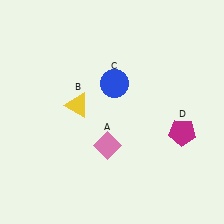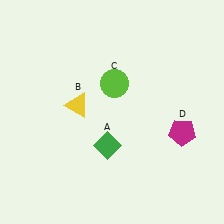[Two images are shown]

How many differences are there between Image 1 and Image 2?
There are 2 differences between the two images.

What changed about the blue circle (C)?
In Image 1, C is blue. In Image 2, it changed to lime.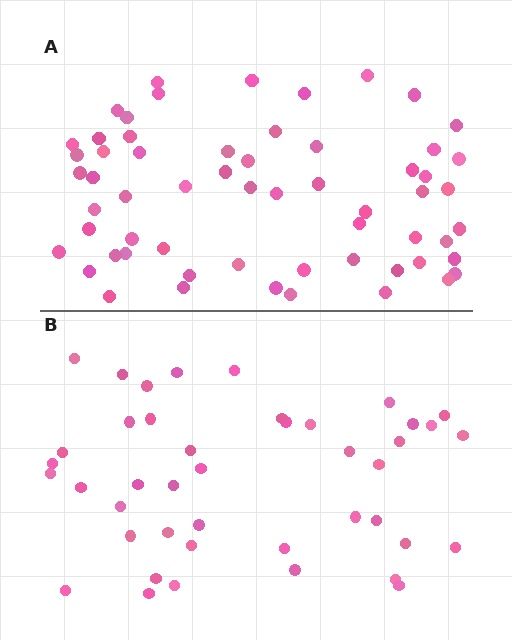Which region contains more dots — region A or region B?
Region A (the top region) has more dots.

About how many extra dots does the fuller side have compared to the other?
Region A has approximately 15 more dots than region B.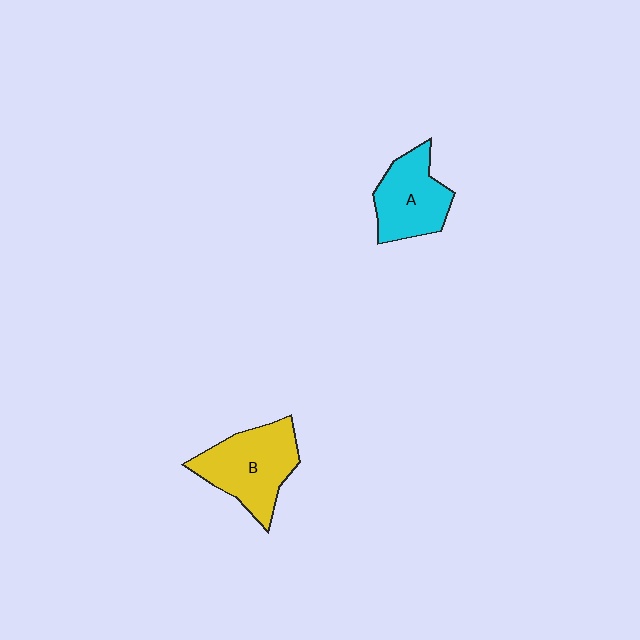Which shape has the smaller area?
Shape A (cyan).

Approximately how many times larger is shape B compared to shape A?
Approximately 1.3 times.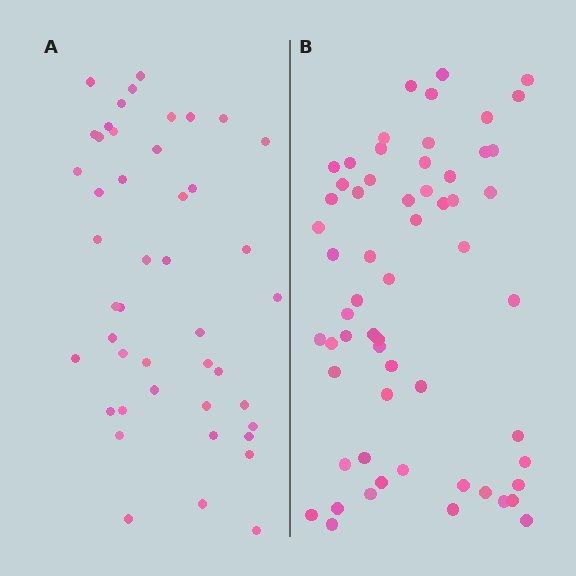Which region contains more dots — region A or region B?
Region B (the right region) has more dots.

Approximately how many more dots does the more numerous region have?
Region B has approximately 15 more dots than region A.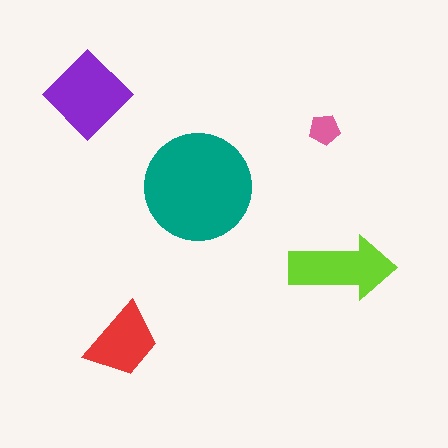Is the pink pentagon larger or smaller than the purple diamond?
Smaller.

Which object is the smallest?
The pink pentagon.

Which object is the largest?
The teal circle.